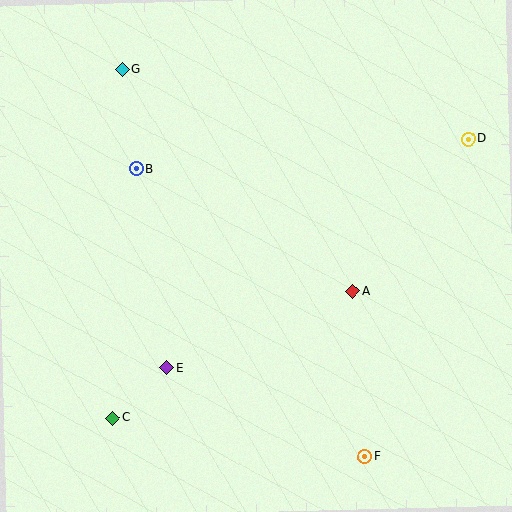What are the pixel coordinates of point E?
Point E is at (167, 368).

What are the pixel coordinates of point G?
Point G is at (122, 70).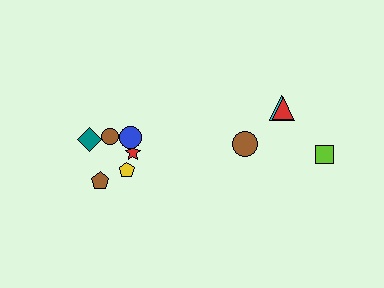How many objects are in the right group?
There are 4 objects.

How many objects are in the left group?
There are 6 objects.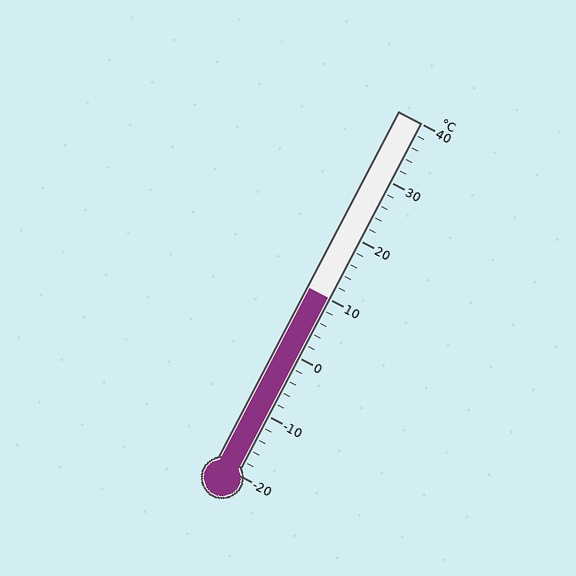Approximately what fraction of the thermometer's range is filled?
The thermometer is filled to approximately 50% of its range.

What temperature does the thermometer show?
The thermometer shows approximately 10°C.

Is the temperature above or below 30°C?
The temperature is below 30°C.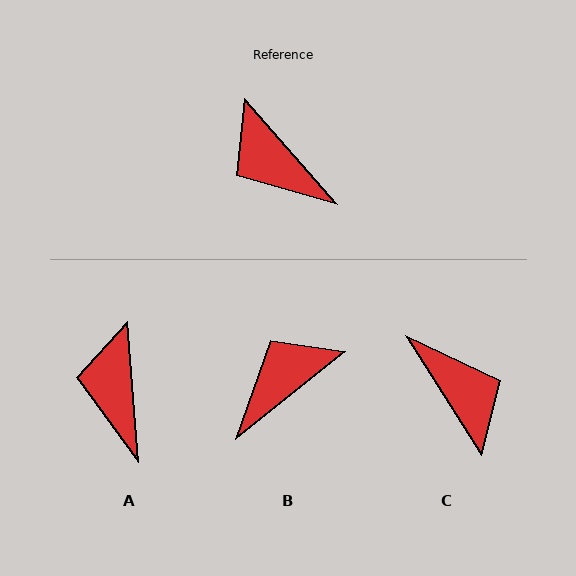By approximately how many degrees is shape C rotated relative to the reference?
Approximately 171 degrees counter-clockwise.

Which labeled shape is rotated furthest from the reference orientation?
C, about 171 degrees away.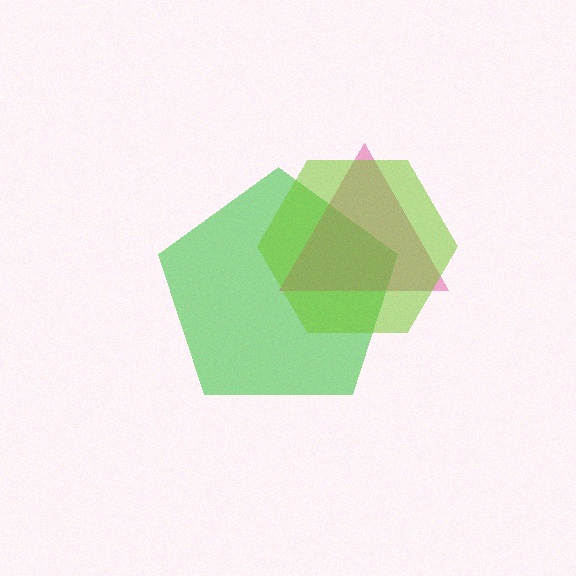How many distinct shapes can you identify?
There are 3 distinct shapes: a green pentagon, a magenta triangle, a lime hexagon.